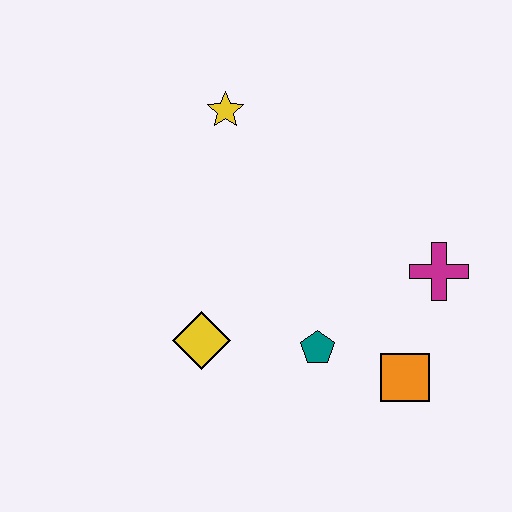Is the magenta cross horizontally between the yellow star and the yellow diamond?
No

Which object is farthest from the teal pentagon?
The yellow star is farthest from the teal pentagon.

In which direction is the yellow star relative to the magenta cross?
The yellow star is to the left of the magenta cross.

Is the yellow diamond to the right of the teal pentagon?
No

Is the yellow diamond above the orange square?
Yes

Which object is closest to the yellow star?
The yellow diamond is closest to the yellow star.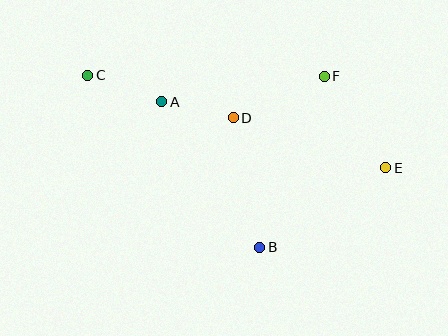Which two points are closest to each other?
Points A and D are closest to each other.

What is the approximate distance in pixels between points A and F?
The distance between A and F is approximately 165 pixels.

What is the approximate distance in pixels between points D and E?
The distance between D and E is approximately 160 pixels.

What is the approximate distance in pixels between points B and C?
The distance between B and C is approximately 244 pixels.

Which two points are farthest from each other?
Points C and E are farthest from each other.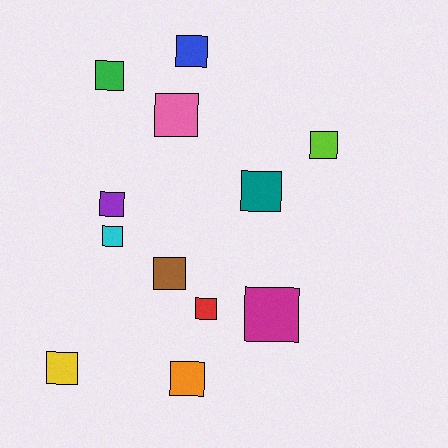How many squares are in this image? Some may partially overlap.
There are 12 squares.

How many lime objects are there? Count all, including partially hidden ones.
There is 1 lime object.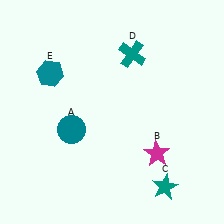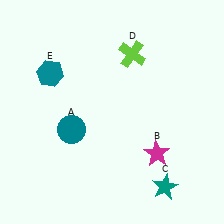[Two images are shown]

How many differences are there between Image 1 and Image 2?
There is 1 difference between the two images.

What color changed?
The cross (D) changed from teal in Image 1 to lime in Image 2.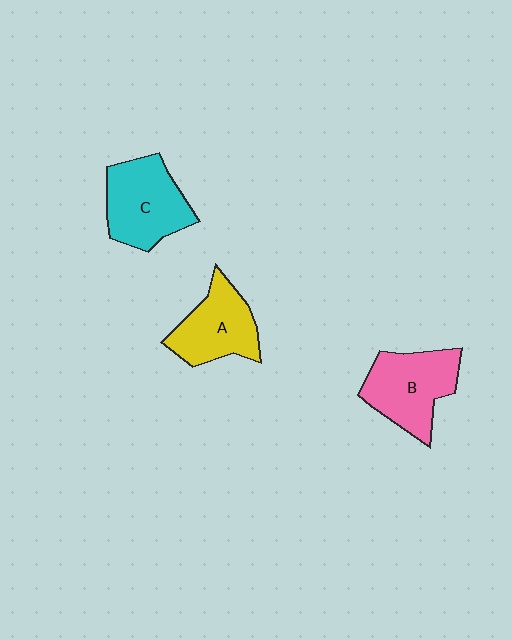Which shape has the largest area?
Shape C (cyan).